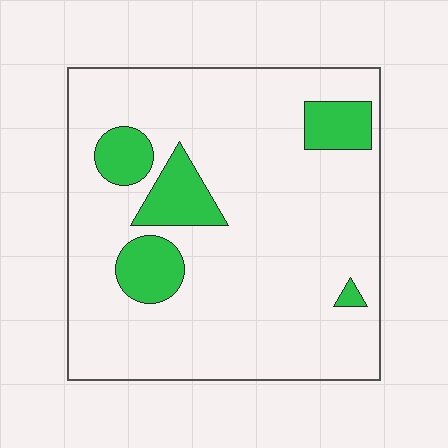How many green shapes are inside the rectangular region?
5.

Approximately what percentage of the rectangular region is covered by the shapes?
Approximately 15%.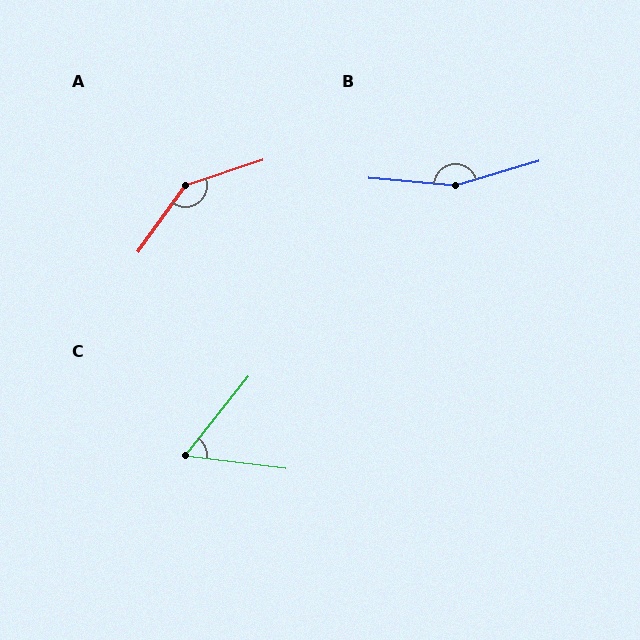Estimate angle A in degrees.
Approximately 144 degrees.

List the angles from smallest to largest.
C (59°), A (144°), B (158°).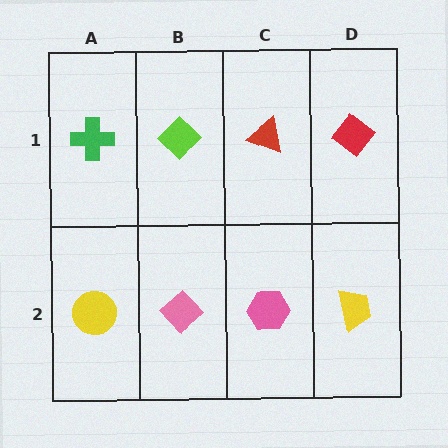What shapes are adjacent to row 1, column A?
A yellow circle (row 2, column A), a lime diamond (row 1, column B).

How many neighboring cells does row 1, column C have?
3.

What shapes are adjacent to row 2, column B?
A lime diamond (row 1, column B), a yellow circle (row 2, column A), a pink hexagon (row 2, column C).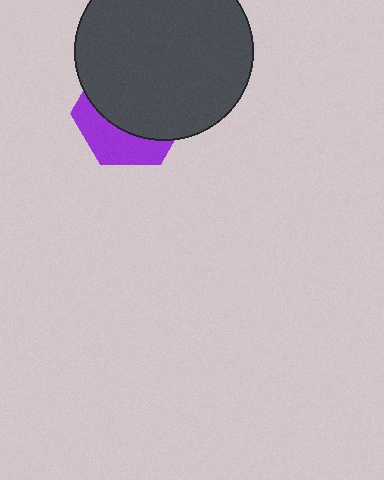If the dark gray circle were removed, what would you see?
You would see the complete purple hexagon.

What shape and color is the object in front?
The object in front is a dark gray circle.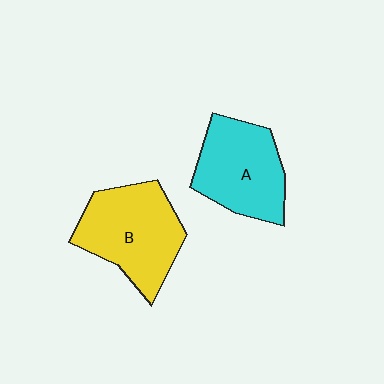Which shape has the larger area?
Shape B (yellow).